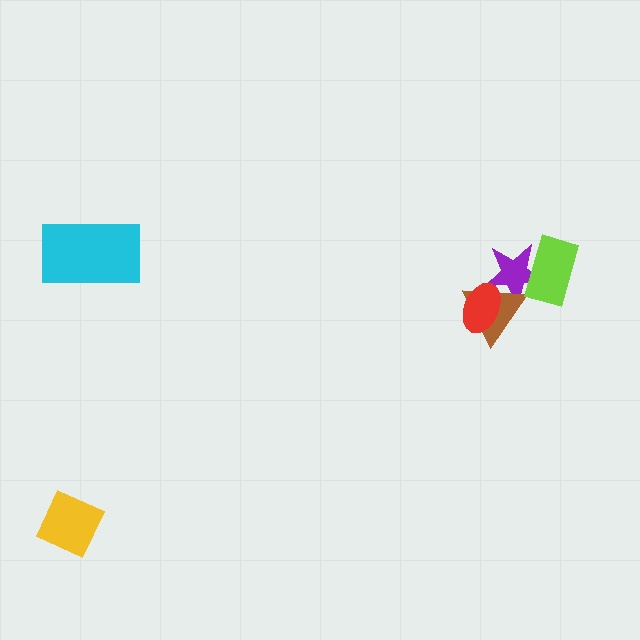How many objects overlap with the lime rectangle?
1 object overlaps with the lime rectangle.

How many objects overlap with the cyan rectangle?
0 objects overlap with the cyan rectangle.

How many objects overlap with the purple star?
3 objects overlap with the purple star.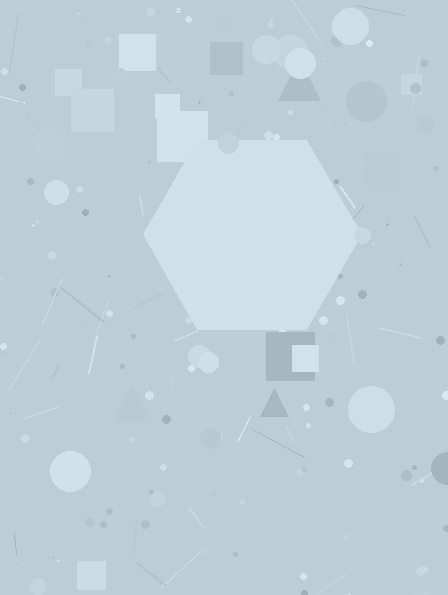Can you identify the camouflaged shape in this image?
The camouflaged shape is a hexagon.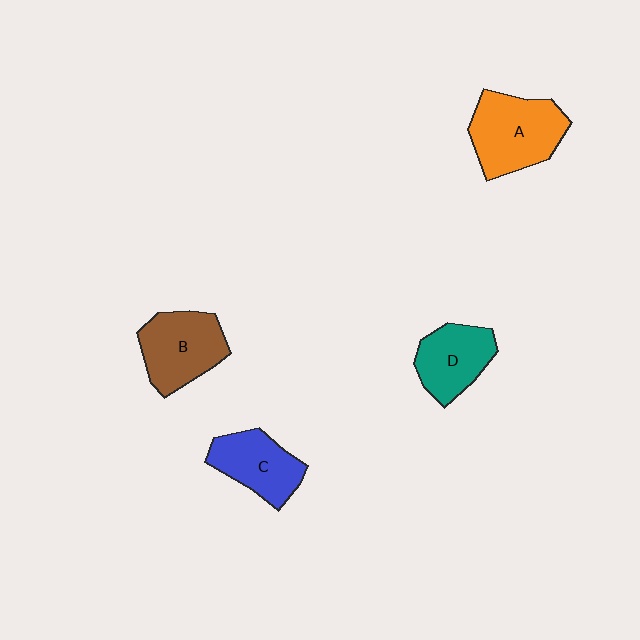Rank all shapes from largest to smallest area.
From largest to smallest: A (orange), B (brown), C (blue), D (teal).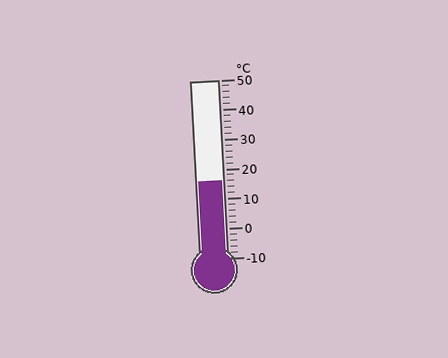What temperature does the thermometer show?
The thermometer shows approximately 16°C.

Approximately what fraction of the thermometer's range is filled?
The thermometer is filled to approximately 45% of its range.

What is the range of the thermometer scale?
The thermometer scale ranges from -10°C to 50°C.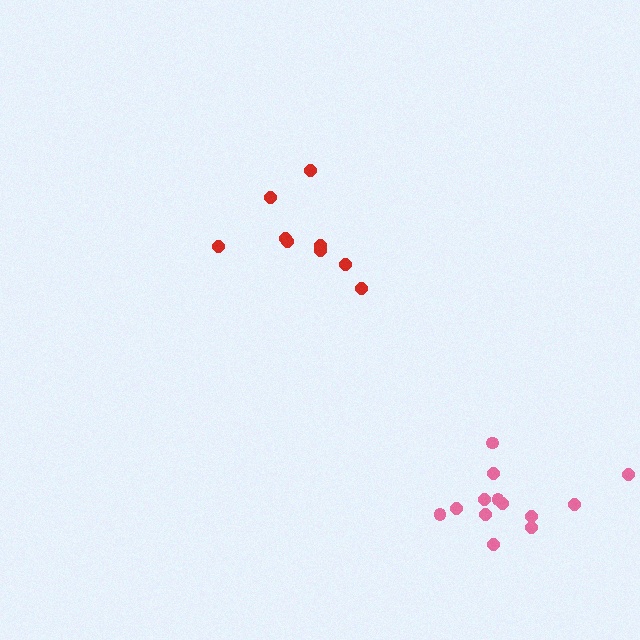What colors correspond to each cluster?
The clusters are colored: red, pink.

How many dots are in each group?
Group 1: 9 dots, Group 2: 13 dots (22 total).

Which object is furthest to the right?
The pink cluster is rightmost.